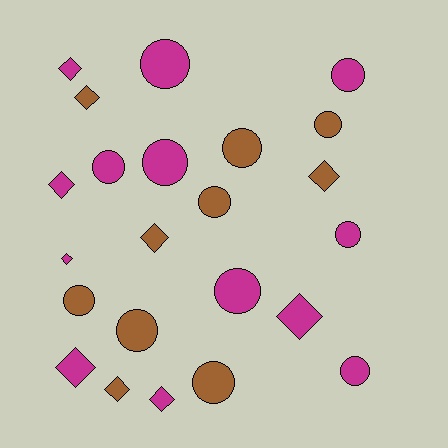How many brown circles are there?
There are 6 brown circles.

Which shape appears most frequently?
Circle, with 13 objects.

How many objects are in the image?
There are 23 objects.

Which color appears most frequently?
Magenta, with 13 objects.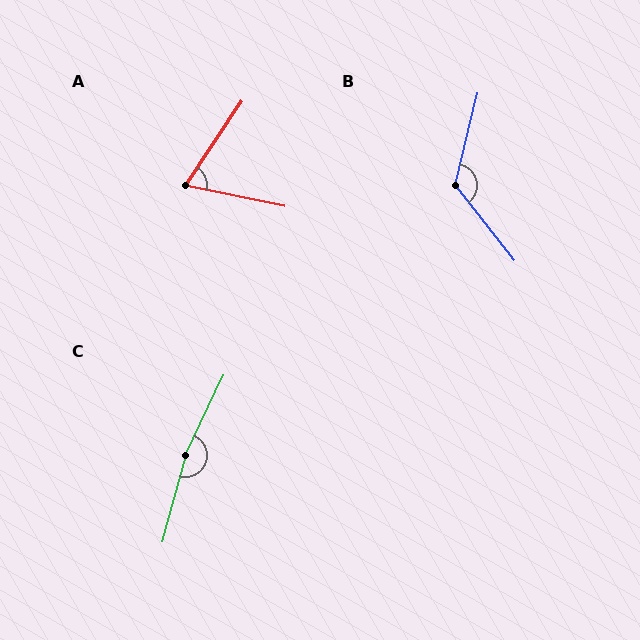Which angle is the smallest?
A, at approximately 68 degrees.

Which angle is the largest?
C, at approximately 169 degrees.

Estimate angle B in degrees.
Approximately 128 degrees.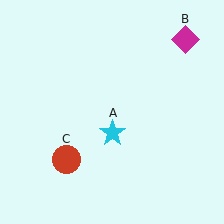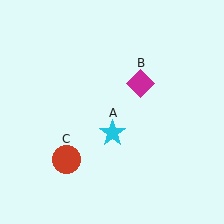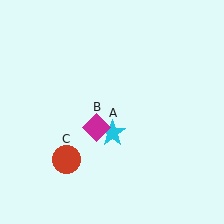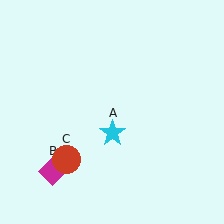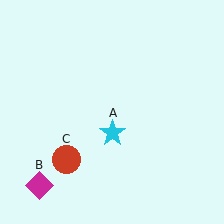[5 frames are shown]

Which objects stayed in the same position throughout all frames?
Cyan star (object A) and red circle (object C) remained stationary.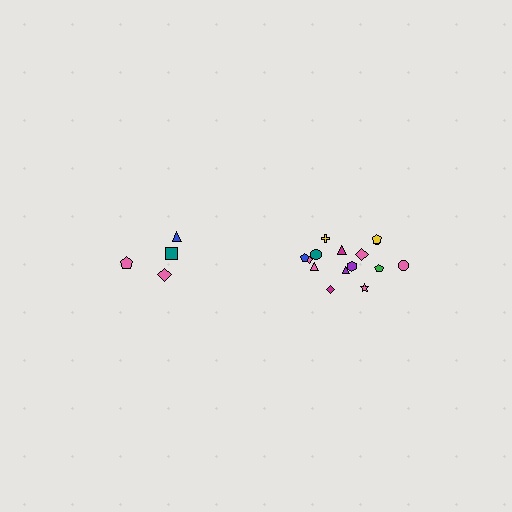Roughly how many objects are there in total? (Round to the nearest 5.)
Roughly 20 objects in total.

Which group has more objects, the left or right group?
The right group.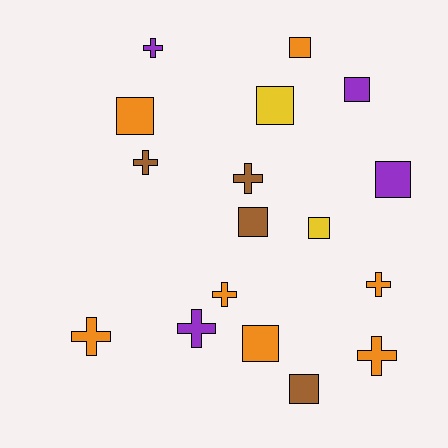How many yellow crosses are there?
There are no yellow crosses.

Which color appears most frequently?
Orange, with 7 objects.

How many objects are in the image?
There are 17 objects.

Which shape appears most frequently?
Square, with 9 objects.